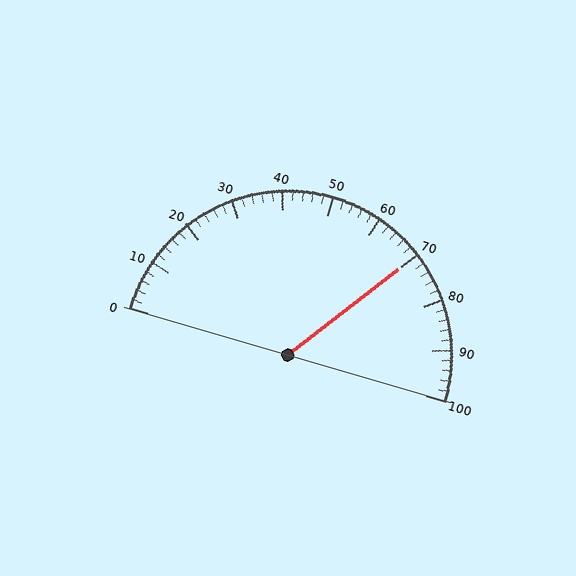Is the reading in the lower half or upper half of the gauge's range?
The reading is in the upper half of the range (0 to 100).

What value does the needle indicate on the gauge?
The needle indicates approximately 70.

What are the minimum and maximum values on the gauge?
The gauge ranges from 0 to 100.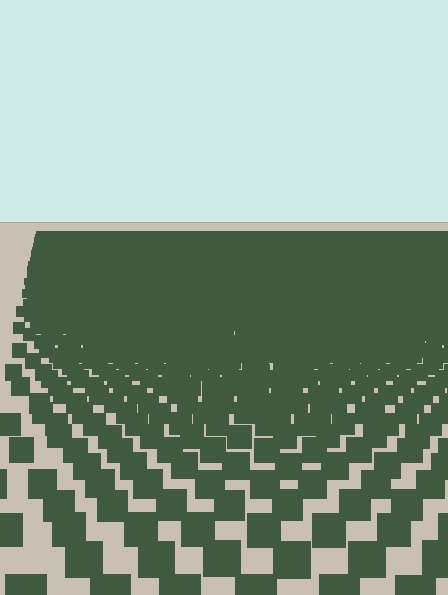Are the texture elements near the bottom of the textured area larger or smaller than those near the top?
Larger. Near the bottom, elements are closer to the viewer and appear at a bigger on-screen size.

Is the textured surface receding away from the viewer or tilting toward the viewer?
The surface is receding away from the viewer. Texture elements get smaller and denser toward the top.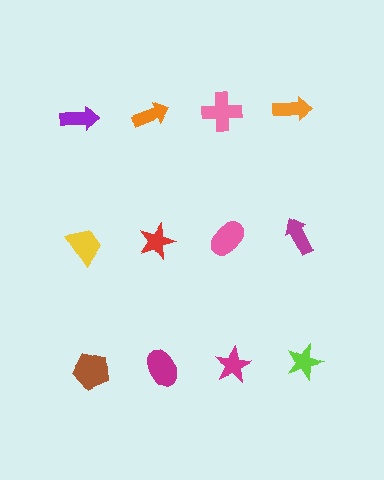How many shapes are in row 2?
4 shapes.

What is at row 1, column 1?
A purple arrow.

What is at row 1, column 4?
An orange arrow.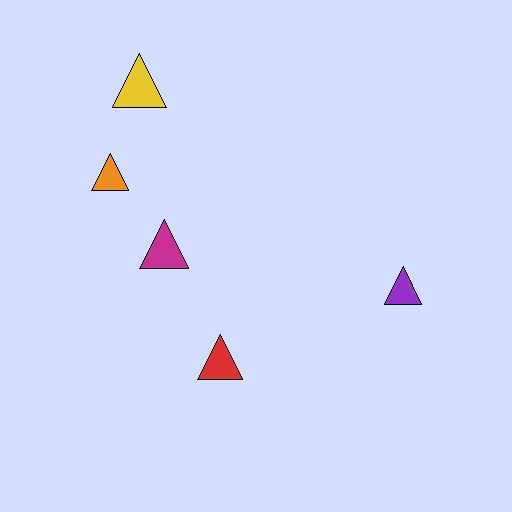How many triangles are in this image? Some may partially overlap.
There are 5 triangles.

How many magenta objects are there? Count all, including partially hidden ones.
There is 1 magenta object.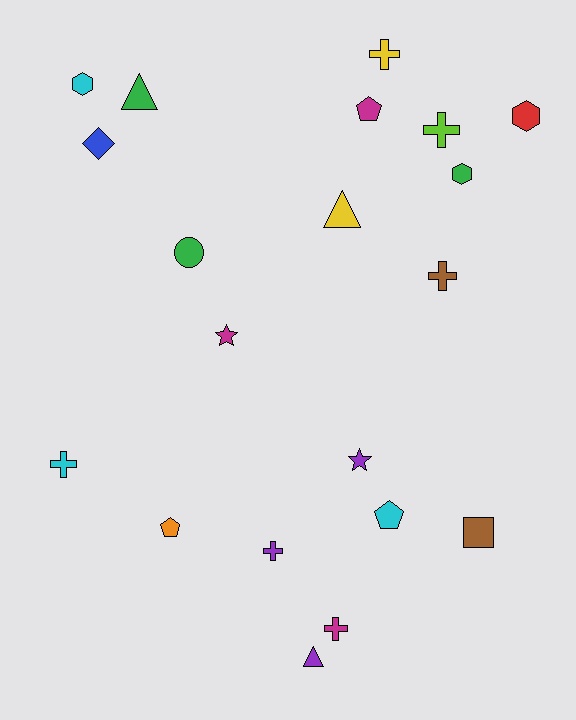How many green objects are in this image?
There are 3 green objects.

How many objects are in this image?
There are 20 objects.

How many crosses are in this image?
There are 6 crosses.